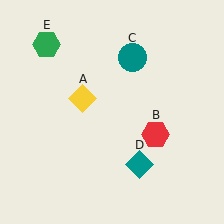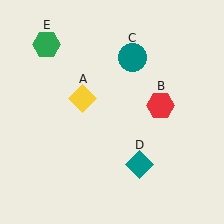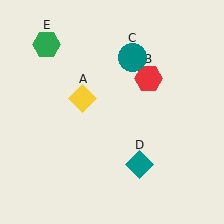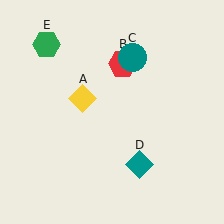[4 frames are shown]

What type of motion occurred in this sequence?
The red hexagon (object B) rotated counterclockwise around the center of the scene.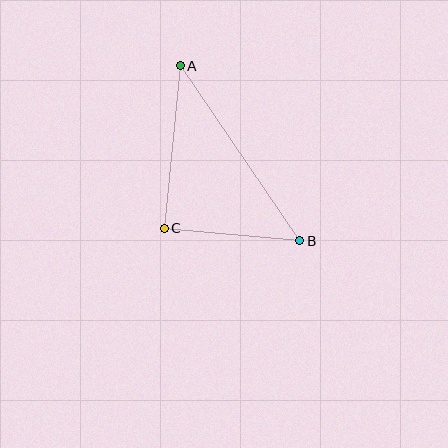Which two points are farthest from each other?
Points A and B are farthest from each other.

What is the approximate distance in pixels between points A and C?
The distance between A and C is approximately 163 pixels.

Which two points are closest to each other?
Points B and C are closest to each other.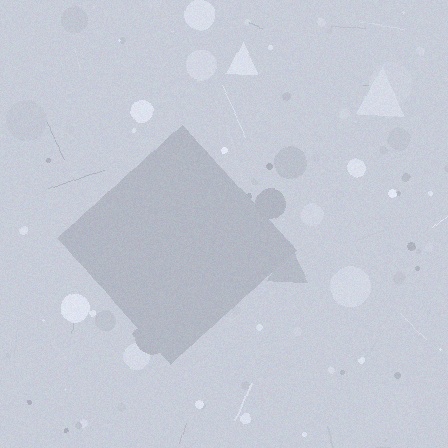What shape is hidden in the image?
A diamond is hidden in the image.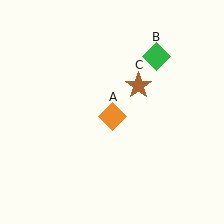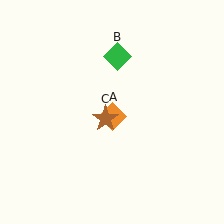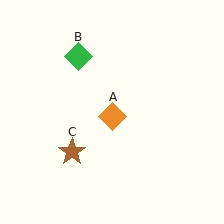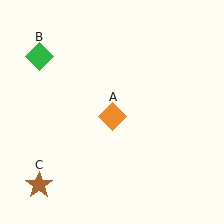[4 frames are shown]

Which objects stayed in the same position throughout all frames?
Orange diamond (object A) remained stationary.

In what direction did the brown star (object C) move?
The brown star (object C) moved down and to the left.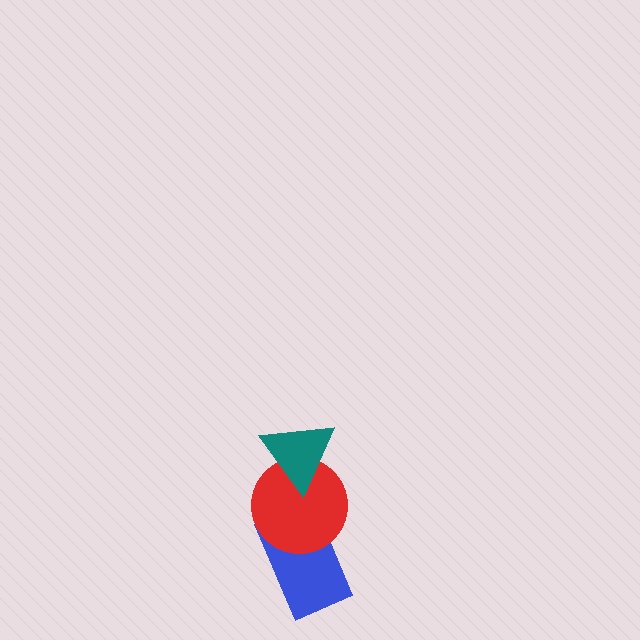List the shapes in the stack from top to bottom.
From top to bottom: the teal triangle, the red circle, the blue rectangle.